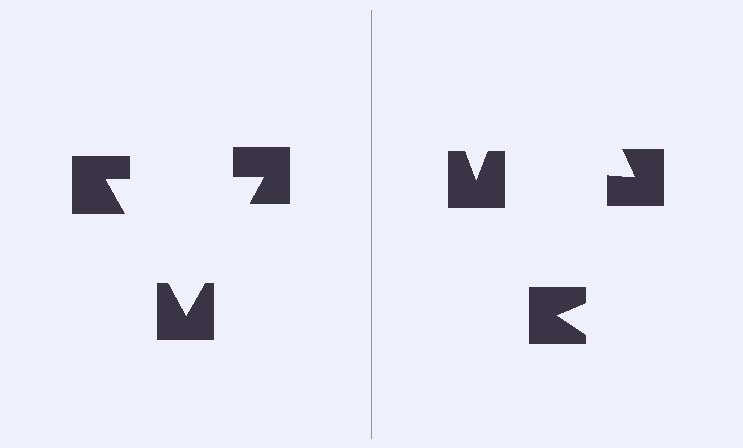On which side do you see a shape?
An illusory triangle appears on the left side. On the right side the wedge cuts are rotated, so no coherent shape forms.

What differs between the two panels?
The notched squares are positioned identically on both sides; only the wedge orientations differ. On the left they align to a triangle; on the right they are misaligned.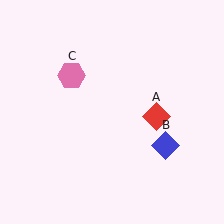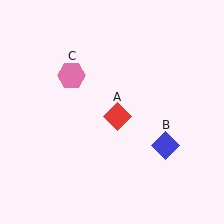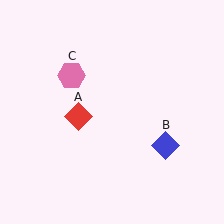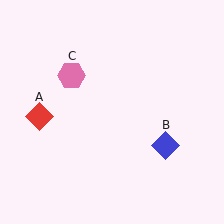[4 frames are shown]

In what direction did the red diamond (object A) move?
The red diamond (object A) moved left.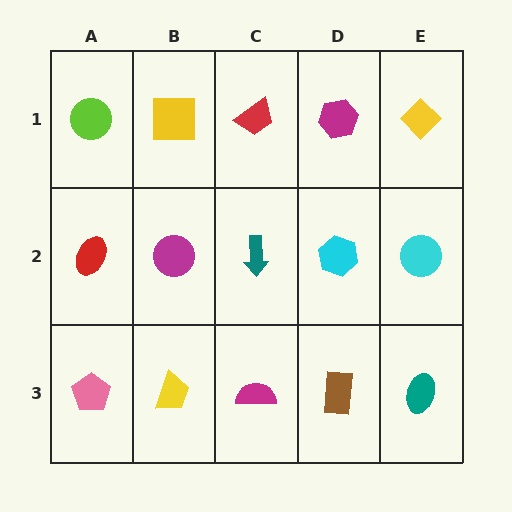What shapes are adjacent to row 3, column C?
A teal arrow (row 2, column C), a yellow trapezoid (row 3, column B), a brown rectangle (row 3, column D).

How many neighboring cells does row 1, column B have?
3.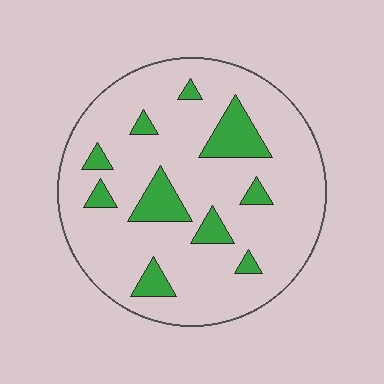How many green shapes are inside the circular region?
10.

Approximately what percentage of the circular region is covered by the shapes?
Approximately 15%.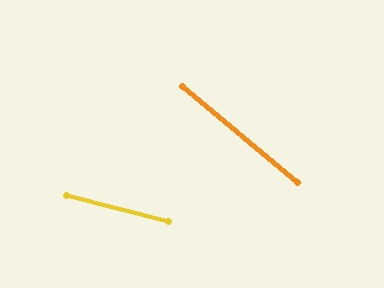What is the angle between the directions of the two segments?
Approximately 26 degrees.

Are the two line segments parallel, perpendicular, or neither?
Neither parallel nor perpendicular — they differ by about 26°.